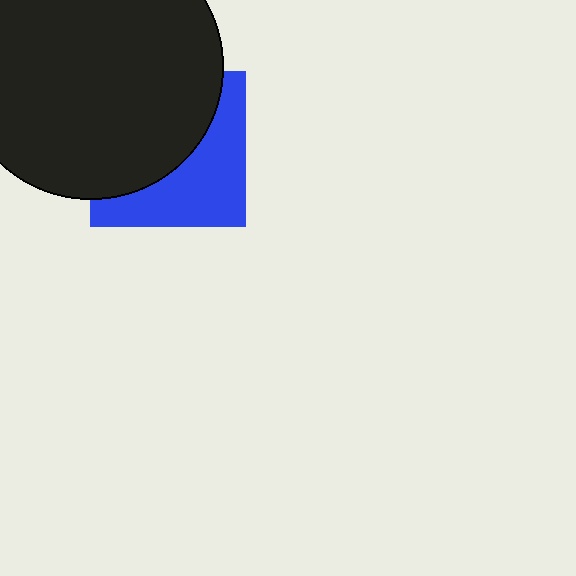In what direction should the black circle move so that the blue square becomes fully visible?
The black circle should move toward the upper-left. That is the shortest direction to clear the overlap and leave the blue square fully visible.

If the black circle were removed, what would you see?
You would see the complete blue square.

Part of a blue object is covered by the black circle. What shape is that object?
It is a square.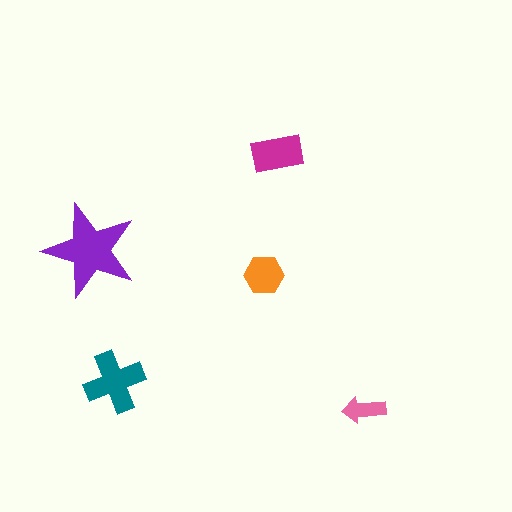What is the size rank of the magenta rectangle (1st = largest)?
3rd.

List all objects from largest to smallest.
The purple star, the teal cross, the magenta rectangle, the orange hexagon, the pink arrow.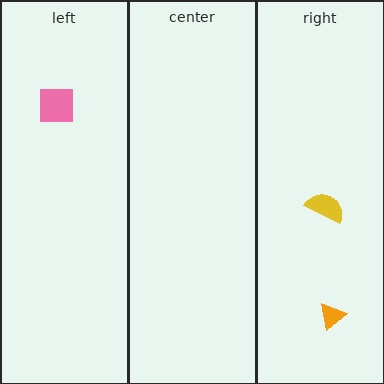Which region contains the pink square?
The left region.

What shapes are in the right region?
The yellow semicircle, the orange triangle.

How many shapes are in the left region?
1.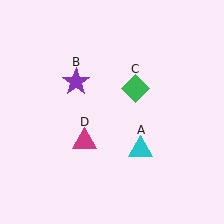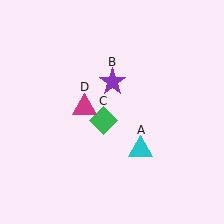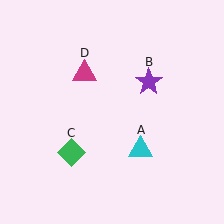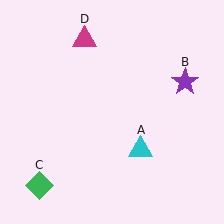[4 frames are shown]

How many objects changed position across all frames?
3 objects changed position: purple star (object B), green diamond (object C), magenta triangle (object D).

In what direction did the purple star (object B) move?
The purple star (object B) moved right.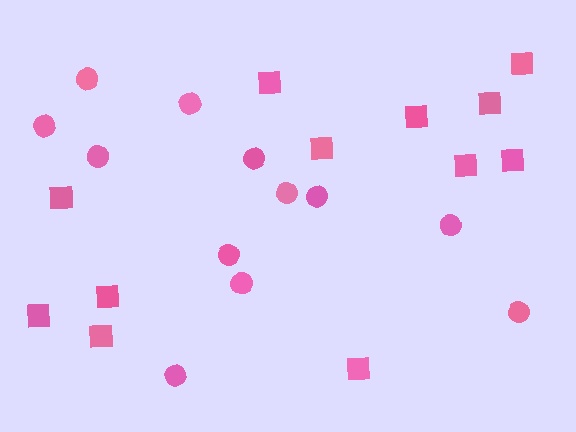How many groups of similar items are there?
There are 2 groups: one group of circles (12) and one group of squares (12).